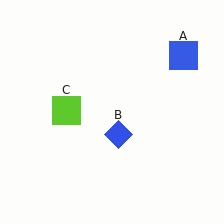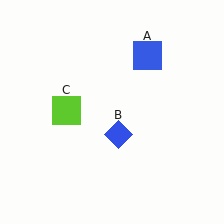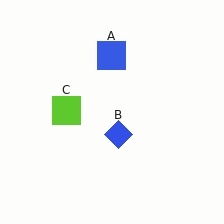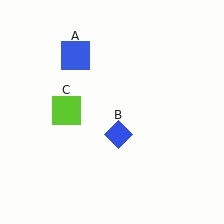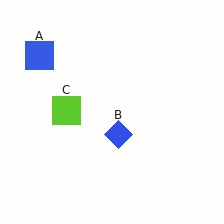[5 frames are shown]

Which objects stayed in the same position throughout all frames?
Blue diamond (object B) and lime square (object C) remained stationary.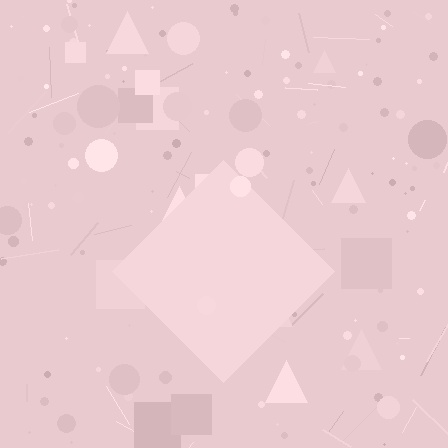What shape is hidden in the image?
A diamond is hidden in the image.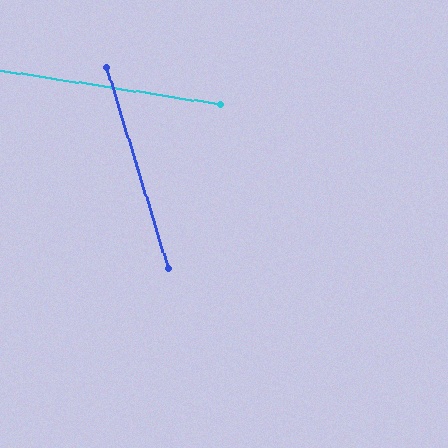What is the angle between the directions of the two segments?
Approximately 64 degrees.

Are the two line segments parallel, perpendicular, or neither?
Neither parallel nor perpendicular — they differ by about 64°.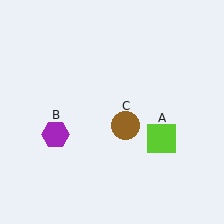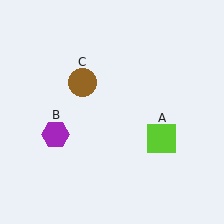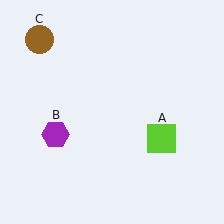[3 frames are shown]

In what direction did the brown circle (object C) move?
The brown circle (object C) moved up and to the left.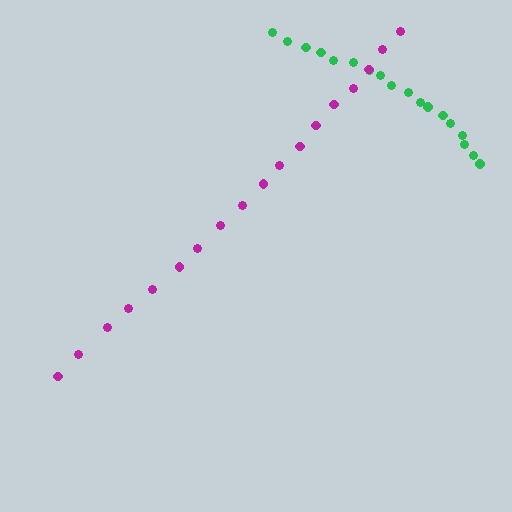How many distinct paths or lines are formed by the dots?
There are 2 distinct paths.